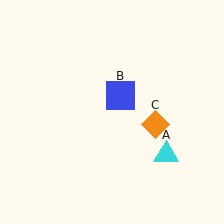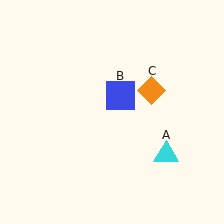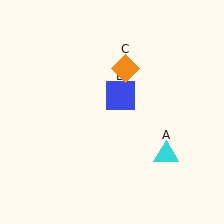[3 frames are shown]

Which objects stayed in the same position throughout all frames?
Cyan triangle (object A) and blue square (object B) remained stationary.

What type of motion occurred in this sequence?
The orange diamond (object C) rotated counterclockwise around the center of the scene.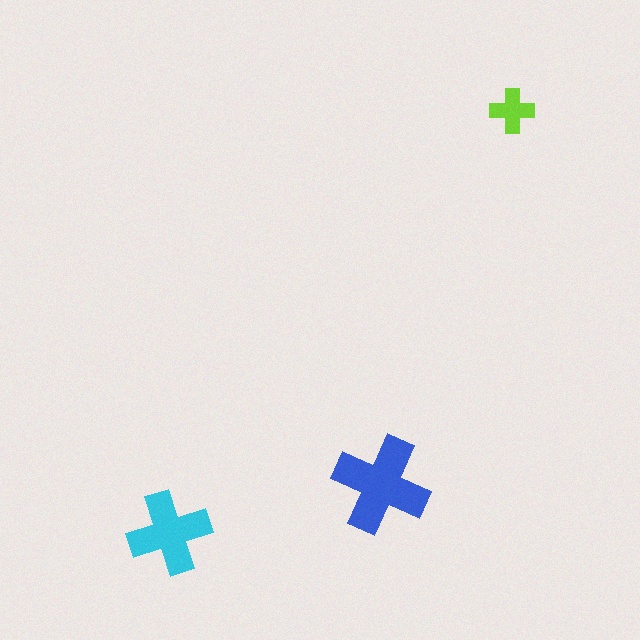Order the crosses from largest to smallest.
the blue one, the cyan one, the lime one.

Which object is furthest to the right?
The lime cross is rightmost.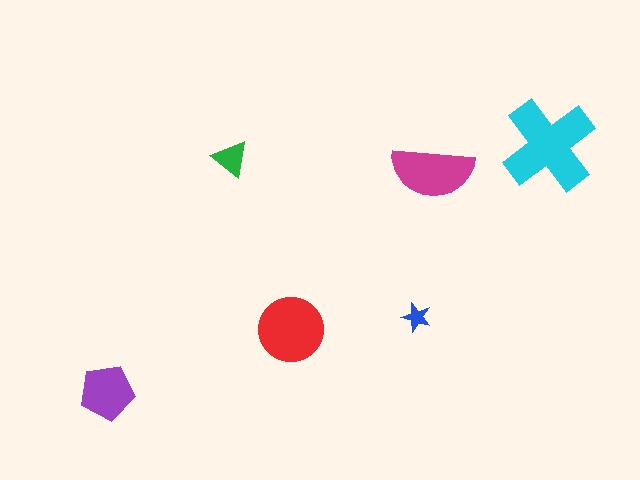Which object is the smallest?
The blue star.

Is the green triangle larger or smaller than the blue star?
Larger.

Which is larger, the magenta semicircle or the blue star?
The magenta semicircle.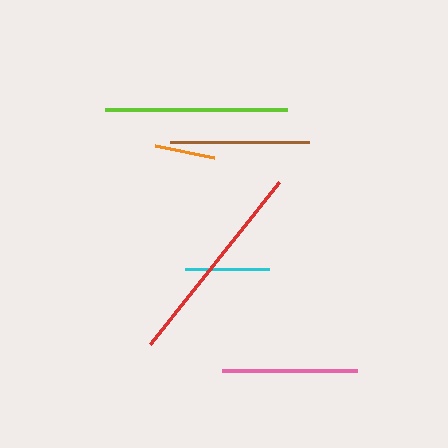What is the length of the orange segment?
The orange segment is approximately 61 pixels long.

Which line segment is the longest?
The red line is the longest at approximately 208 pixels.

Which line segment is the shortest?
The orange line is the shortest at approximately 61 pixels.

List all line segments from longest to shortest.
From longest to shortest: red, lime, brown, pink, cyan, orange.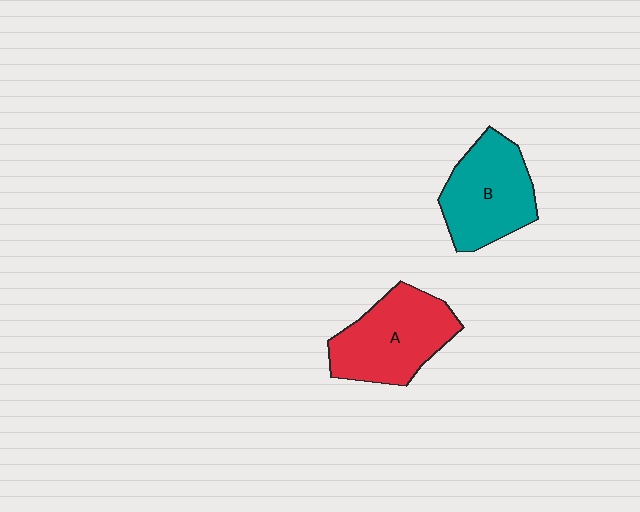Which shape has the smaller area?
Shape B (teal).